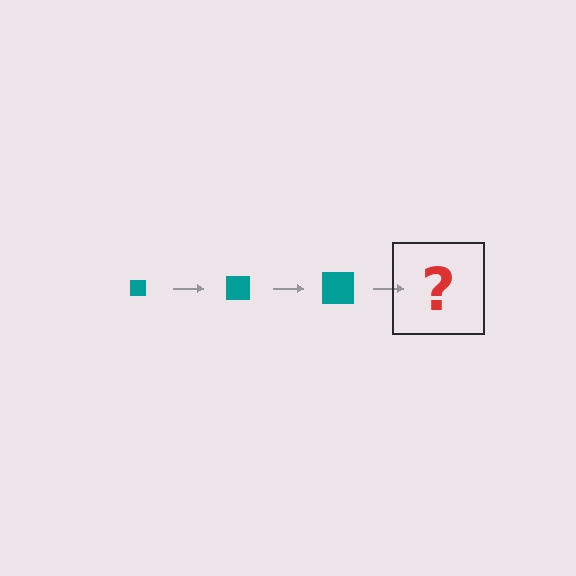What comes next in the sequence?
The next element should be a teal square, larger than the previous one.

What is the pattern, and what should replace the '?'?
The pattern is that the square gets progressively larger each step. The '?' should be a teal square, larger than the previous one.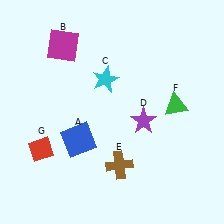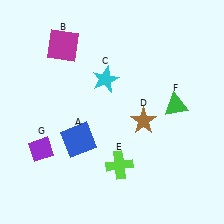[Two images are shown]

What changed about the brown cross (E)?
In Image 1, E is brown. In Image 2, it changed to lime.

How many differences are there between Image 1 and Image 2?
There are 3 differences between the two images.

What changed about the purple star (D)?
In Image 1, D is purple. In Image 2, it changed to brown.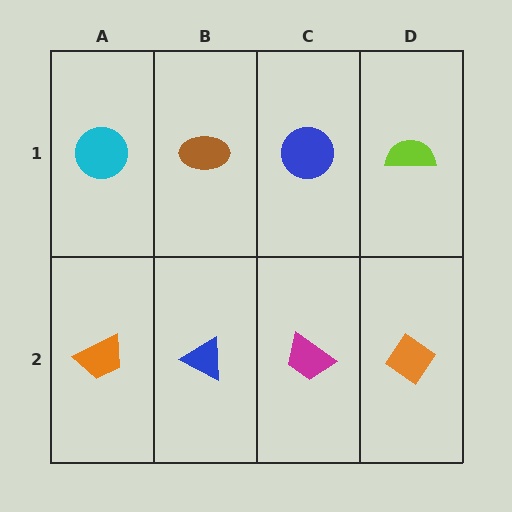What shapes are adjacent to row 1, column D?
An orange diamond (row 2, column D), a blue circle (row 1, column C).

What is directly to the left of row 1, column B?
A cyan circle.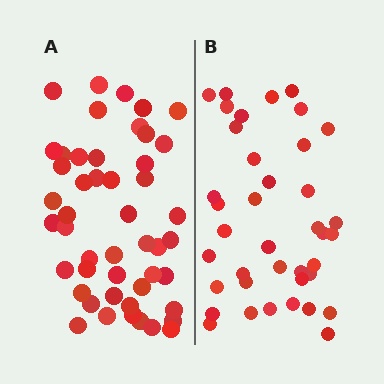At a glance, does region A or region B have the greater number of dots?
Region A (the left region) has more dots.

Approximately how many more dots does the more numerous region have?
Region A has roughly 8 or so more dots than region B.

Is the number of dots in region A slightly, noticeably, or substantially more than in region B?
Region A has only slightly more — the two regions are fairly close. The ratio is roughly 1.2 to 1.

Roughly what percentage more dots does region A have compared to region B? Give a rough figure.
About 25% more.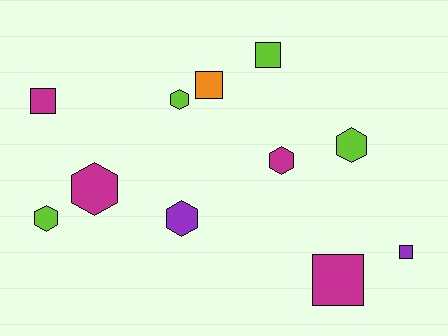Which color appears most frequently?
Lime, with 4 objects.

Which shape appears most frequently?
Hexagon, with 6 objects.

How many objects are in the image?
There are 11 objects.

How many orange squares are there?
There is 1 orange square.